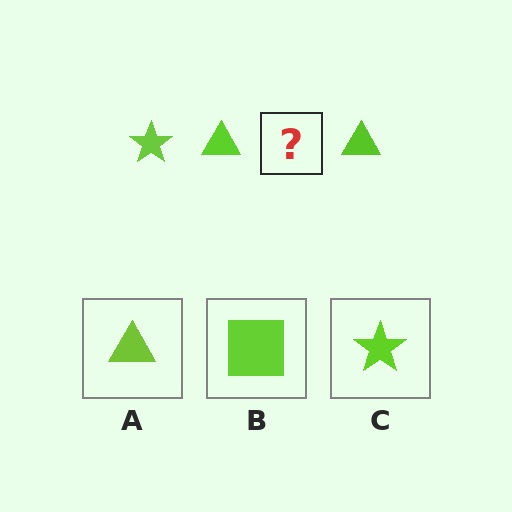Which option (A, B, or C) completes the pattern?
C.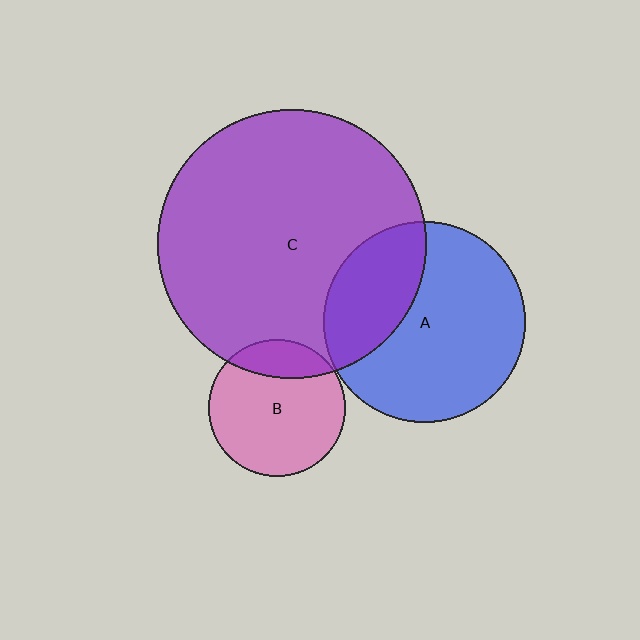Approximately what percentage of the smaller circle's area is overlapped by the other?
Approximately 20%.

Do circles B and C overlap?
Yes.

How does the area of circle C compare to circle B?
Approximately 3.9 times.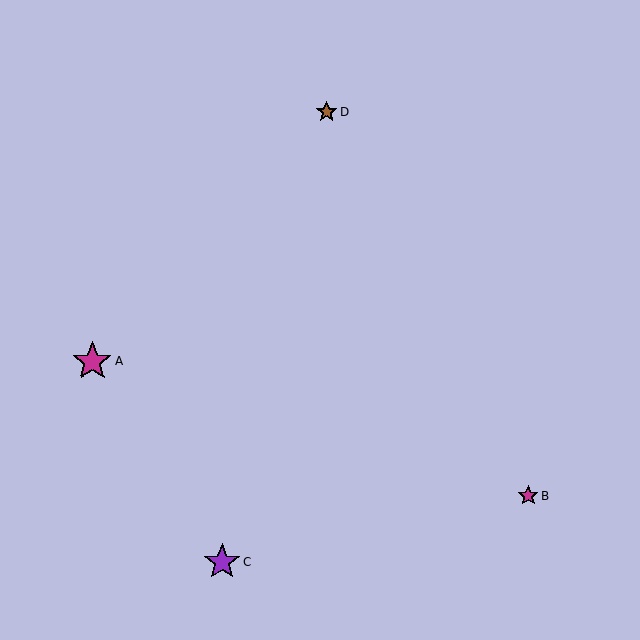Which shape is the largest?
The magenta star (labeled A) is the largest.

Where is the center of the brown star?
The center of the brown star is at (327, 112).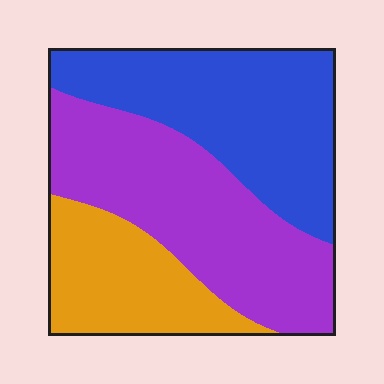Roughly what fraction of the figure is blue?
Blue takes up about three eighths (3/8) of the figure.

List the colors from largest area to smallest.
From largest to smallest: purple, blue, orange.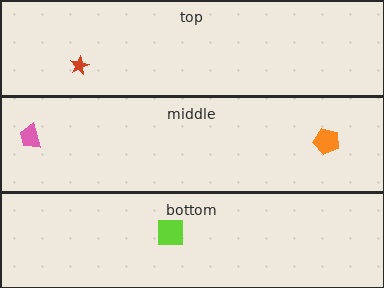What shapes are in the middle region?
The orange pentagon, the pink trapezoid.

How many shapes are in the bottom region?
1.